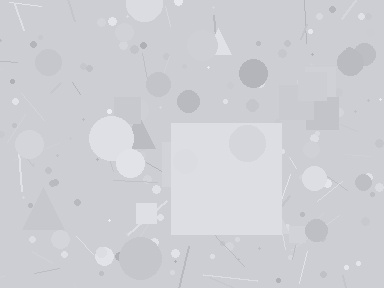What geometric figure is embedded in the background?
A square is embedded in the background.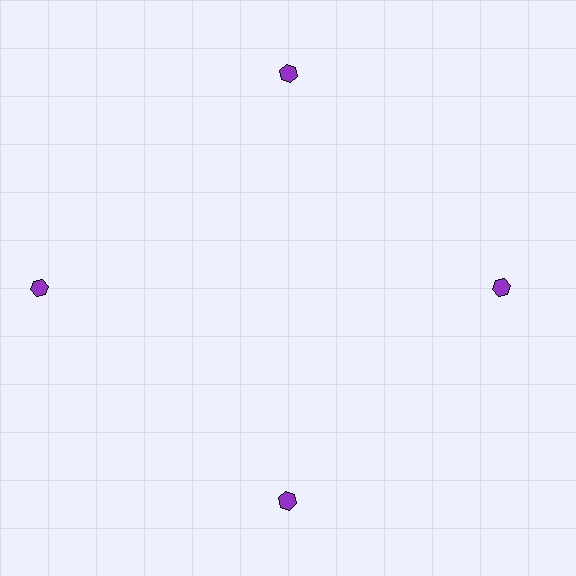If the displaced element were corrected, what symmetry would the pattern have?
It would have 4-fold rotational symmetry — the pattern would map onto itself every 90 degrees.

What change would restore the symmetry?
The symmetry would be restored by moving it inward, back onto the ring so that all 4 hexagons sit at equal angles and equal distance from the center.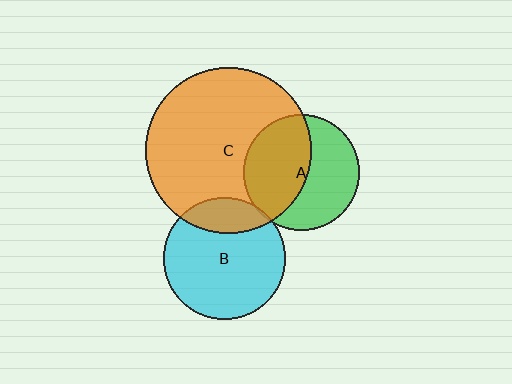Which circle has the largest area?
Circle C (orange).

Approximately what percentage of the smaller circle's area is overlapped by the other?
Approximately 50%.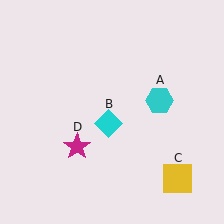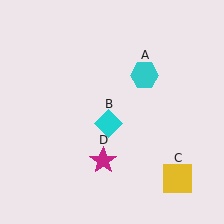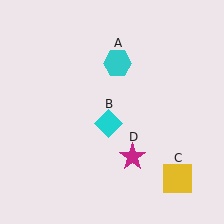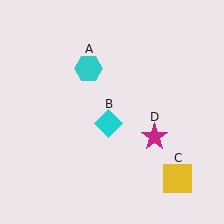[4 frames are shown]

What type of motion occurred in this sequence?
The cyan hexagon (object A), magenta star (object D) rotated counterclockwise around the center of the scene.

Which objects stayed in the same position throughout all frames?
Cyan diamond (object B) and yellow square (object C) remained stationary.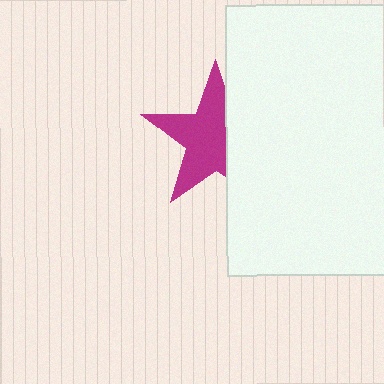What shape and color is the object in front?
The object in front is a white rectangle.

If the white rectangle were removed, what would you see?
You would see the complete magenta star.